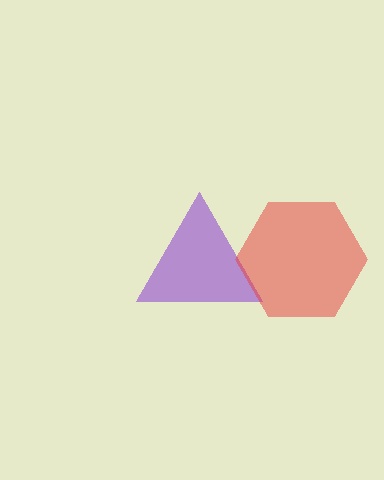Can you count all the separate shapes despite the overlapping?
Yes, there are 2 separate shapes.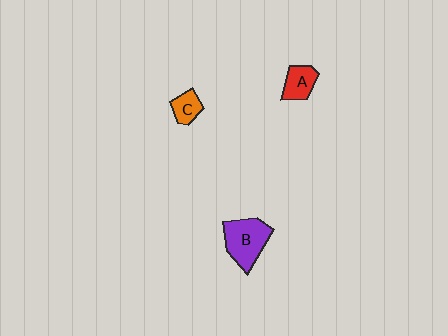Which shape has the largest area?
Shape B (purple).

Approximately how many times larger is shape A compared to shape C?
Approximately 1.3 times.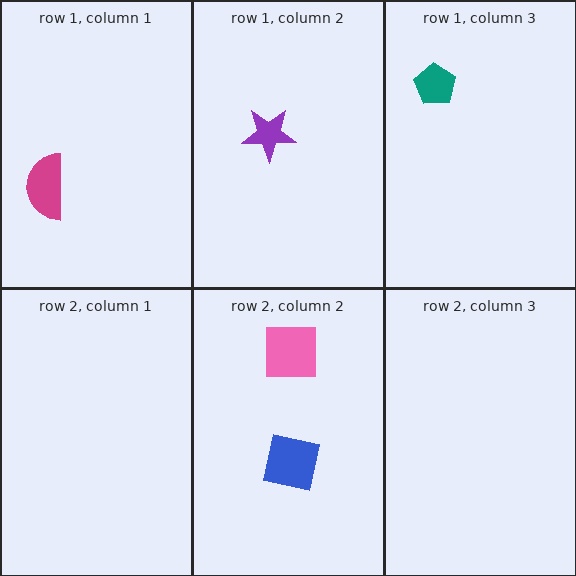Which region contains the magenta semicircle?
The row 1, column 1 region.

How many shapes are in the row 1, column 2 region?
1.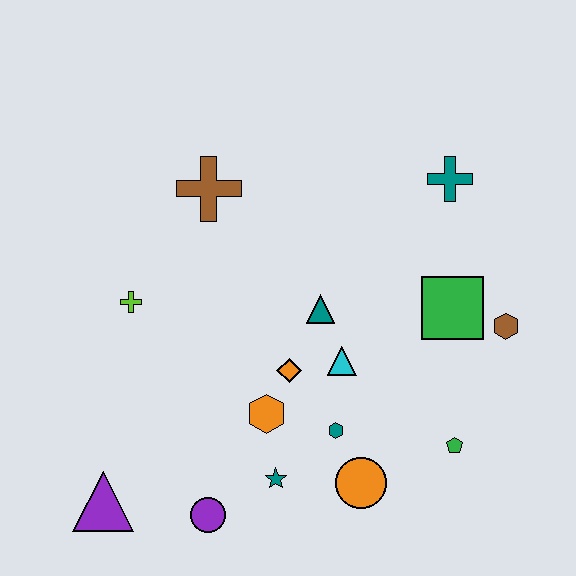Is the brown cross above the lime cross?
Yes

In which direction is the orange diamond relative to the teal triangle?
The orange diamond is below the teal triangle.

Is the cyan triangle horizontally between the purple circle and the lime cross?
No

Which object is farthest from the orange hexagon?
The teal cross is farthest from the orange hexagon.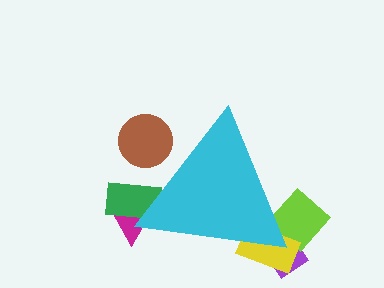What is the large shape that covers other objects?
A cyan triangle.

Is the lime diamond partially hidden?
Yes, the lime diamond is partially hidden behind the cyan triangle.